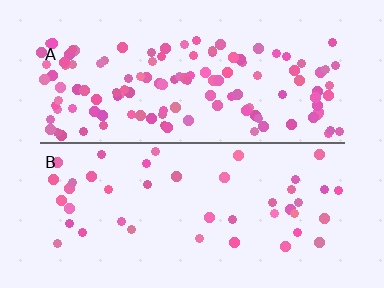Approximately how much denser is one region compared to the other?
Approximately 2.9× — region A over region B.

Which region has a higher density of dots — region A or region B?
A (the top).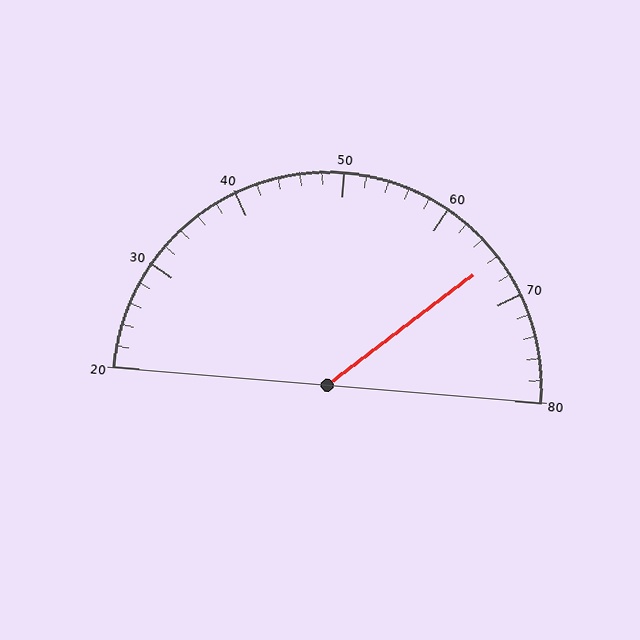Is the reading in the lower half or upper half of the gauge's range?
The reading is in the upper half of the range (20 to 80).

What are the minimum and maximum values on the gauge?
The gauge ranges from 20 to 80.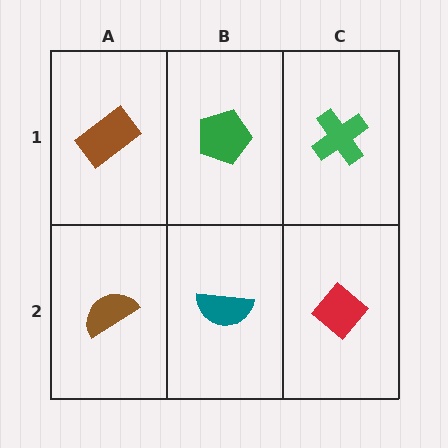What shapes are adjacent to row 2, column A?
A brown rectangle (row 1, column A), a teal semicircle (row 2, column B).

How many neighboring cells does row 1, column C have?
2.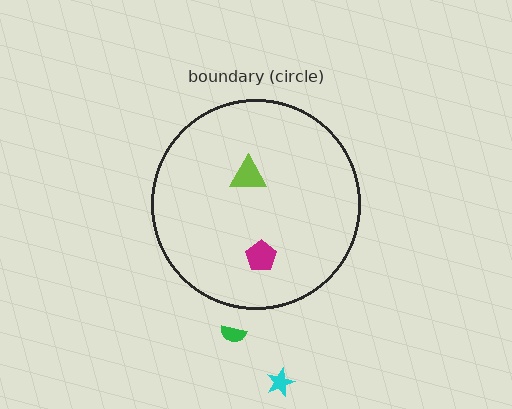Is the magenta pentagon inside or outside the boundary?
Inside.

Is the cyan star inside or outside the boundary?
Outside.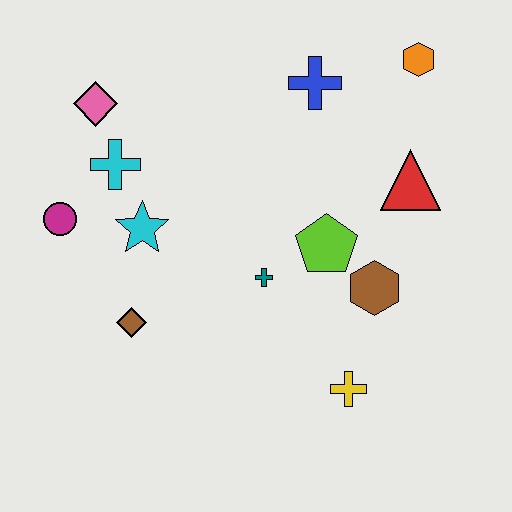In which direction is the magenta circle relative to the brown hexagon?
The magenta circle is to the left of the brown hexagon.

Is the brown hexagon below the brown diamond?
No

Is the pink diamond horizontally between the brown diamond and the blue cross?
No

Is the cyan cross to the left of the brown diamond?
Yes